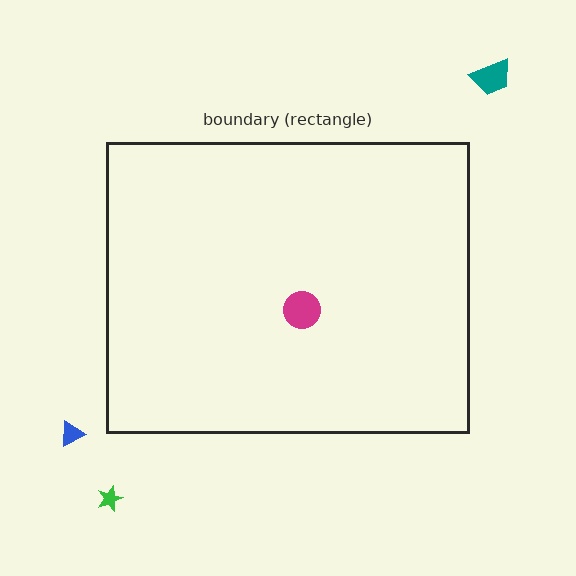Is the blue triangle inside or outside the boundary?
Outside.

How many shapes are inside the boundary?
1 inside, 3 outside.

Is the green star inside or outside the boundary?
Outside.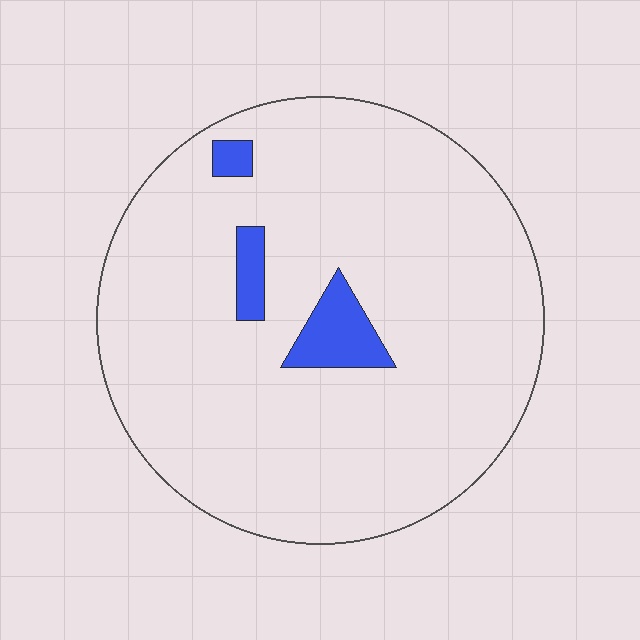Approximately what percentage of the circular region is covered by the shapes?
Approximately 5%.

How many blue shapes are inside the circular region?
3.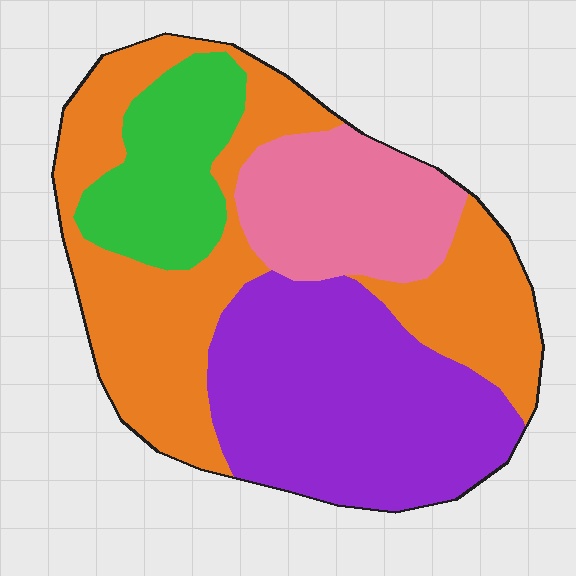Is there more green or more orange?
Orange.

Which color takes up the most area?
Orange, at roughly 35%.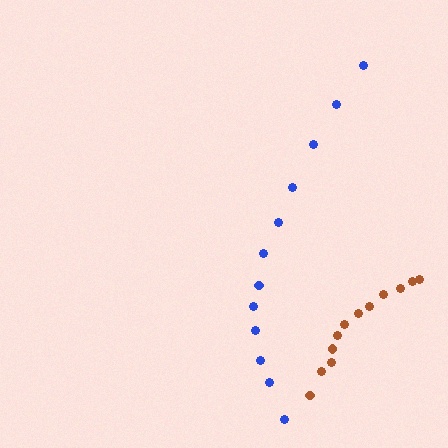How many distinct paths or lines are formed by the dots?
There are 2 distinct paths.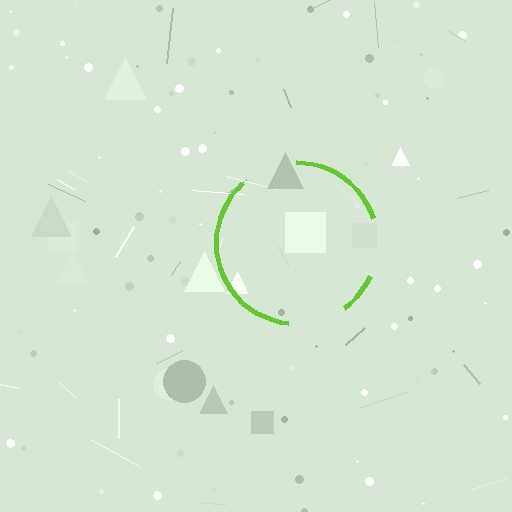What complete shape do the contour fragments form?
The contour fragments form a circle.